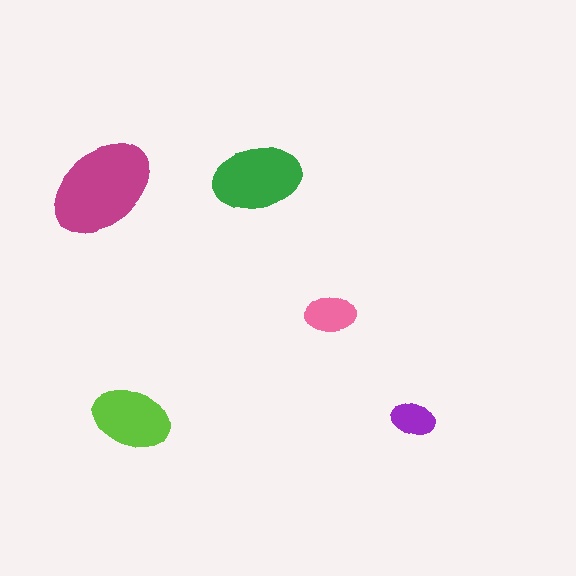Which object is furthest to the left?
The magenta ellipse is leftmost.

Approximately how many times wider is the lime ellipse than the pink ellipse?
About 1.5 times wider.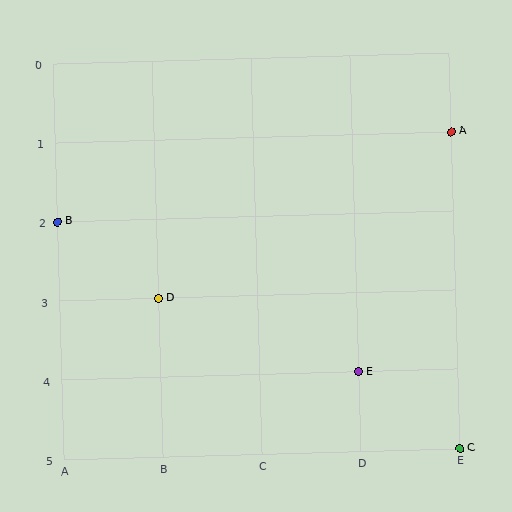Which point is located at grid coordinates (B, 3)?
Point D is at (B, 3).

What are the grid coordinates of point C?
Point C is at grid coordinates (E, 5).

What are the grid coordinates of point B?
Point B is at grid coordinates (A, 2).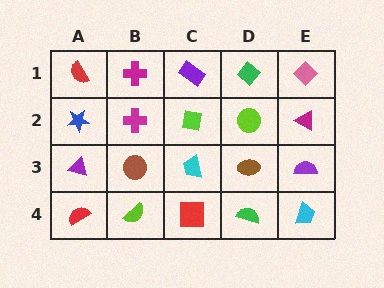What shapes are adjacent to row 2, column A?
A red semicircle (row 1, column A), a purple triangle (row 3, column A), a magenta cross (row 2, column B).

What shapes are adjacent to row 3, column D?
A lime circle (row 2, column D), a green semicircle (row 4, column D), a cyan trapezoid (row 3, column C), a purple semicircle (row 3, column E).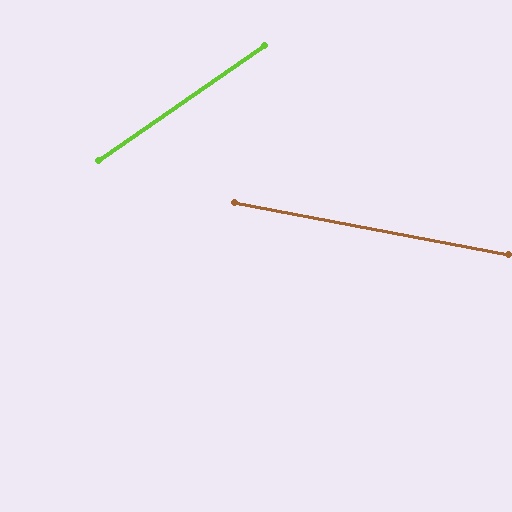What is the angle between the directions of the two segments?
Approximately 45 degrees.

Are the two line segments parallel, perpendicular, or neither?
Neither parallel nor perpendicular — they differ by about 45°.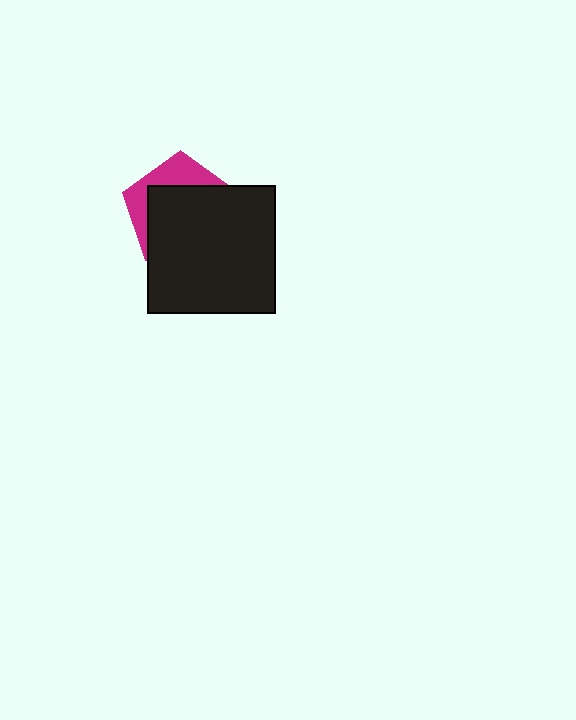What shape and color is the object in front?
The object in front is a black square.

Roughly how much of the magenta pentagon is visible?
A small part of it is visible (roughly 31%).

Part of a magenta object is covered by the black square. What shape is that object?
It is a pentagon.